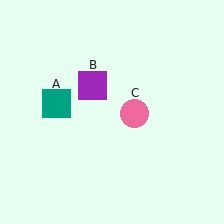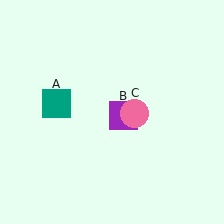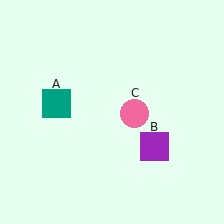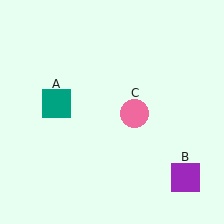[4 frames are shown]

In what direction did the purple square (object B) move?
The purple square (object B) moved down and to the right.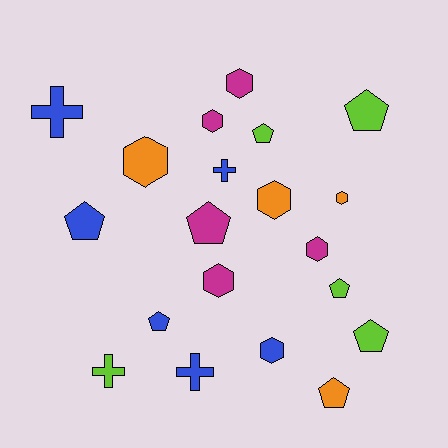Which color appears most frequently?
Blue, with 6 objects.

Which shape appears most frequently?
Hexagon, with 8 objects.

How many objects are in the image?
There are 20 objects.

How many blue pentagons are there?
There are 2 blue pentagons.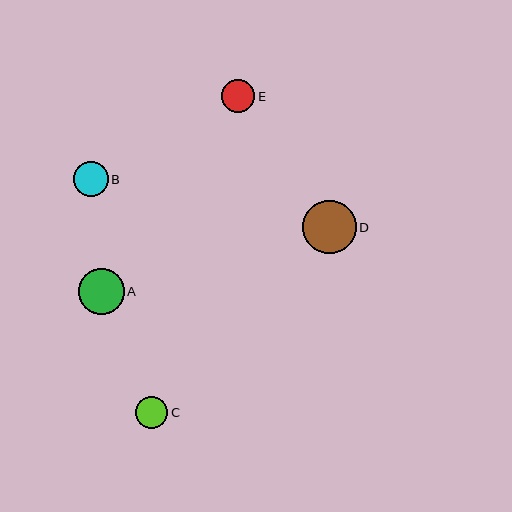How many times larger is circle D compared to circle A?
Circle D is approximately 1.2 times the size of circle A.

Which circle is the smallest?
Circle C is the smallest with a size of approximately 32 pixels.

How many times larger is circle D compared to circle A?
Circle D is approximately 1.2 times the size of circle A.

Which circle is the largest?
Circle D is the largest with a size of approximately 54 pixels.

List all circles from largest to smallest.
From largest to smallest: D, A, B, E, C.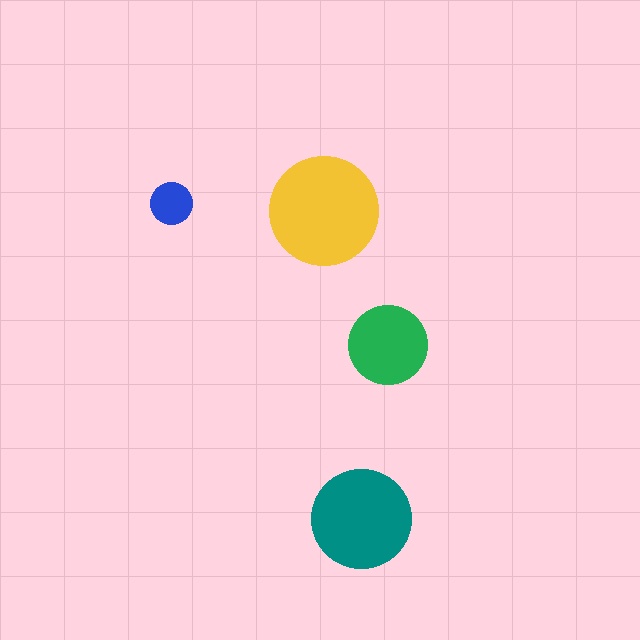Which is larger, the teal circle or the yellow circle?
The yellow one.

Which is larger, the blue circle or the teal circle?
The teal one.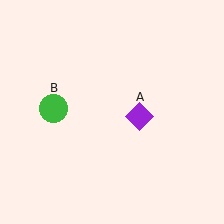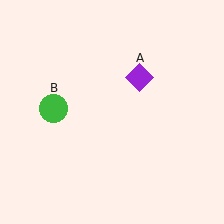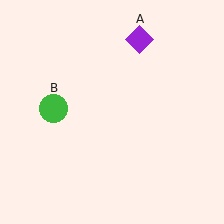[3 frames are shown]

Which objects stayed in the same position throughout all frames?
Green circle (object B) remained stationary.